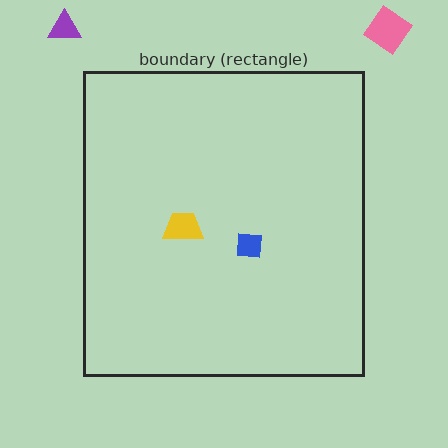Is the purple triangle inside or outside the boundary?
Outside.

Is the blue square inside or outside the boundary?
Inside.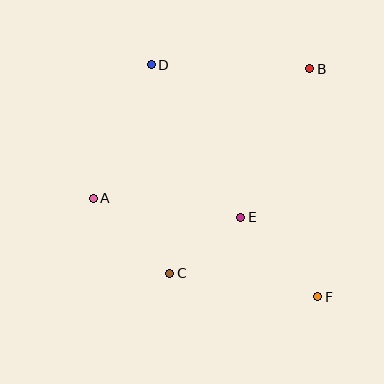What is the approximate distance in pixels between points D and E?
The distance between D and E is approximately 177 pixels.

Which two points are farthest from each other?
Points D and F are farthest from each other.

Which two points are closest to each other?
Points C and E are closest to each other.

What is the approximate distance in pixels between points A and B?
The distance between A and B is approximately 252 pixels.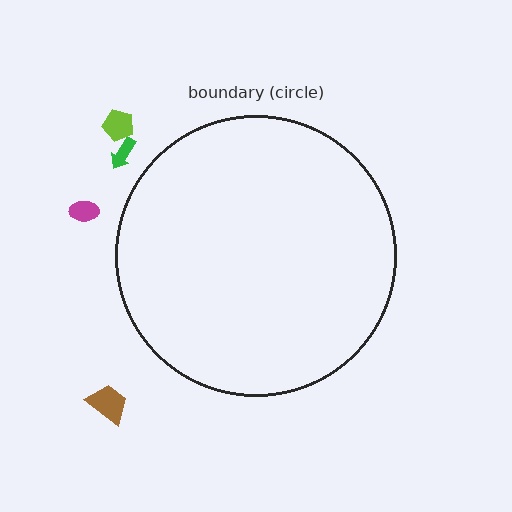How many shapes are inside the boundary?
0 inside, 4 outside.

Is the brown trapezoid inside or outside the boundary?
Outside.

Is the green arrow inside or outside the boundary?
Outside.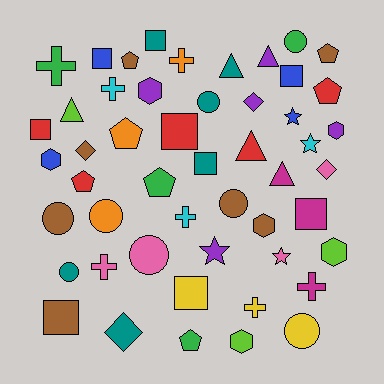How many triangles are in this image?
There are 5 triangles.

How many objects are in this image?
There are 50 objects.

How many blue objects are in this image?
There are 4 blue objects.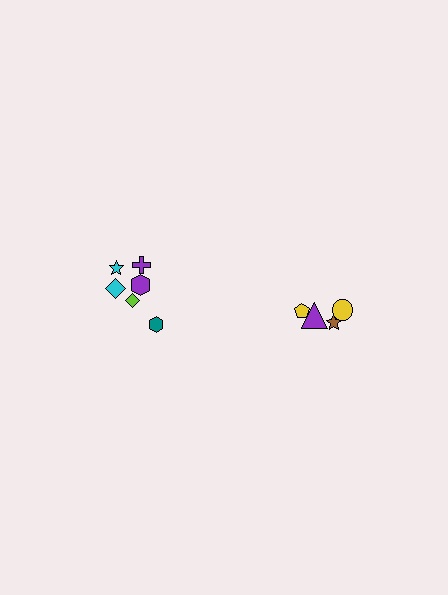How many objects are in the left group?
There are 6 objects.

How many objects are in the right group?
There are 4 objects.